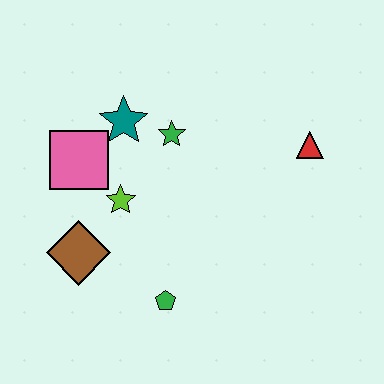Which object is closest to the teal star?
The green star is closest to the teal star.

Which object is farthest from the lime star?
The red triangle is farthest from the lime star.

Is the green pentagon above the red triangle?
No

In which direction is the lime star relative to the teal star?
The lime star is below the teal star.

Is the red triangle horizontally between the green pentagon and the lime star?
No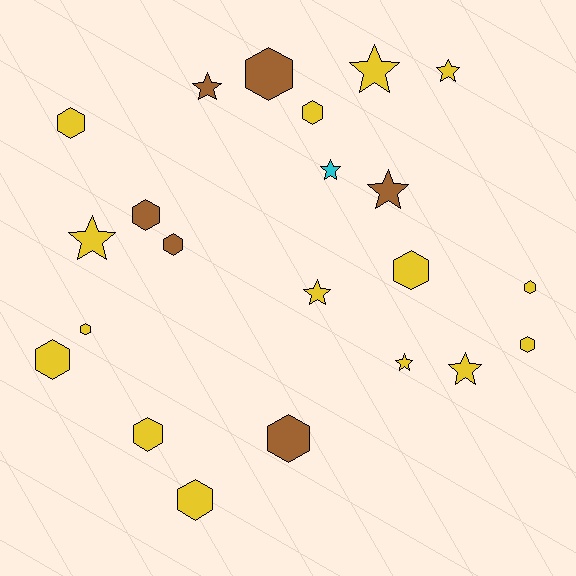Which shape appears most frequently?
Hexagon, with 13 objects.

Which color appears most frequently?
Yellow, with 15 objects.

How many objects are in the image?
There are 22 objects.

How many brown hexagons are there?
There are 4 brown hexagons.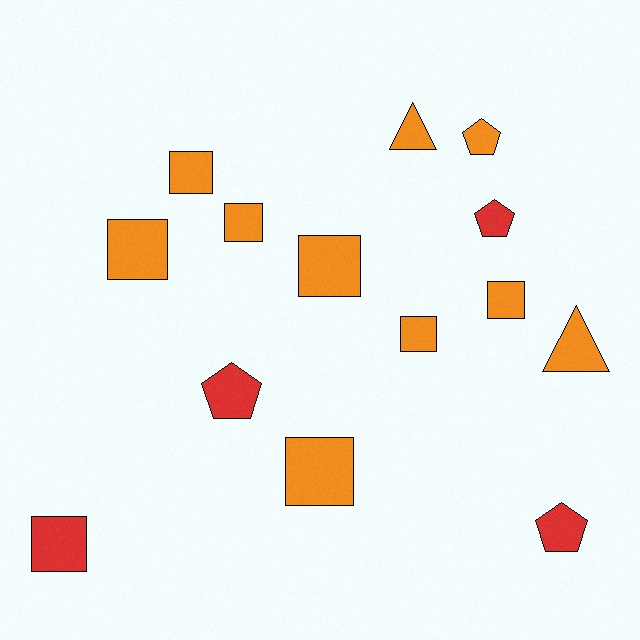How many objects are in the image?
There are 14 objects.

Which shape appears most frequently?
Square, with 8 objects.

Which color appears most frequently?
Orange, with 10 objects.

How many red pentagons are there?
There are 3 red pentagons.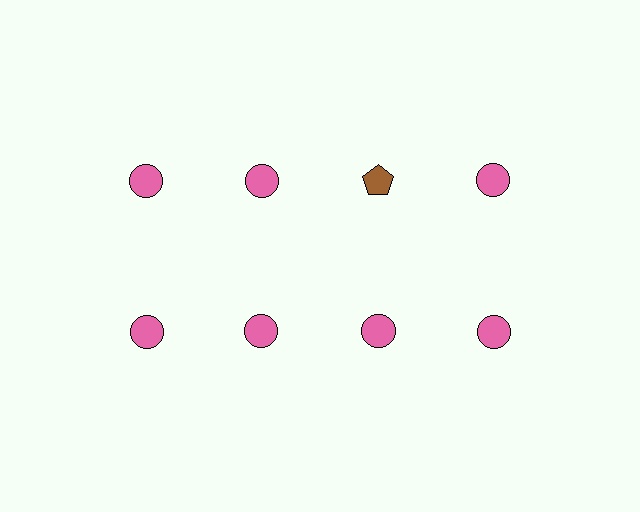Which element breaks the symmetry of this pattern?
The brown pentagon in the top row, center column breaks the symmetry. All other shapes are pink circles.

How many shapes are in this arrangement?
There are 8 shapes arranged in a grid pattern.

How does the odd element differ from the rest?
It differs in both color (brown instead of pink) and shape (pentagon instead of circle).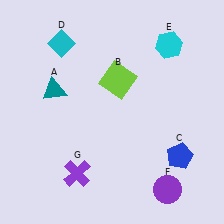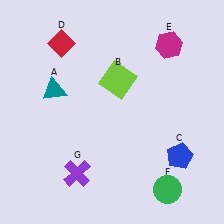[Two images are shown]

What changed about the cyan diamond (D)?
In Image 1, D is cyan. In Image 2, it changed to red.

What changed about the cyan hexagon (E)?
In Image 1, E is cyan. In Image 2, it changed to magenta.